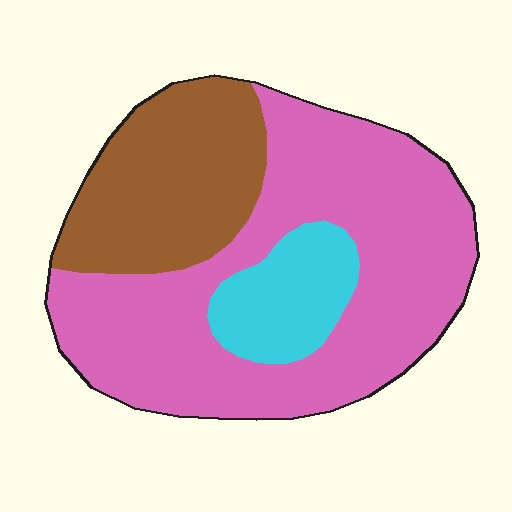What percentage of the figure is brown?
Brown covers about 25% of the figure.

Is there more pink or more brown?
Pink.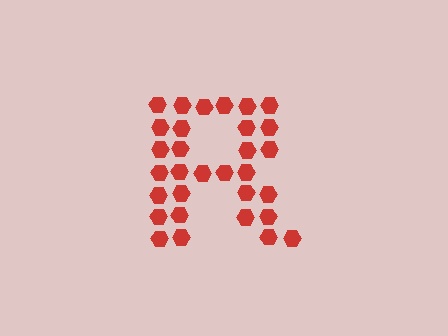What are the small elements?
The small elements are hexagons.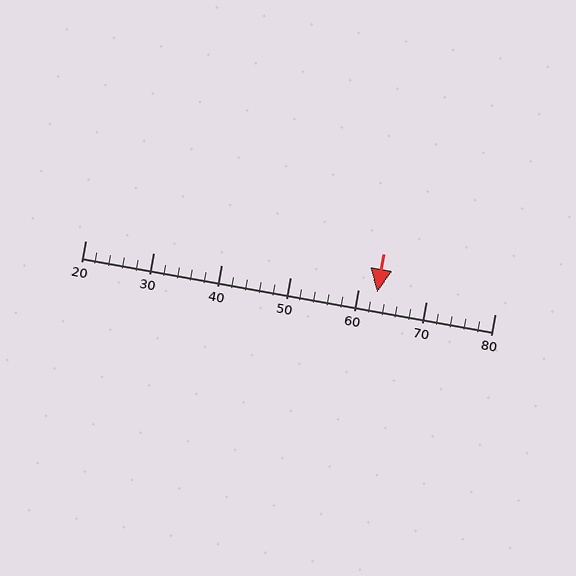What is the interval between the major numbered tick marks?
The major tick marks are spaced 10 units apart.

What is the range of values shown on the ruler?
The ruler shows values from 20 to 80.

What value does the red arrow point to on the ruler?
The red arrow points to approximately 63.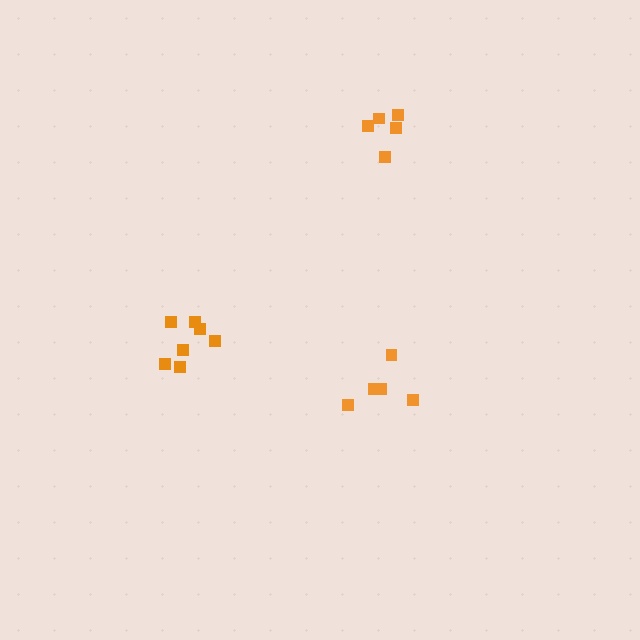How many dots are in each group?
Group 1: 5 dots, Group 2: 7 dots, Group 3: 5 dots (17 total).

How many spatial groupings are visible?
There are 3 spatial groupings.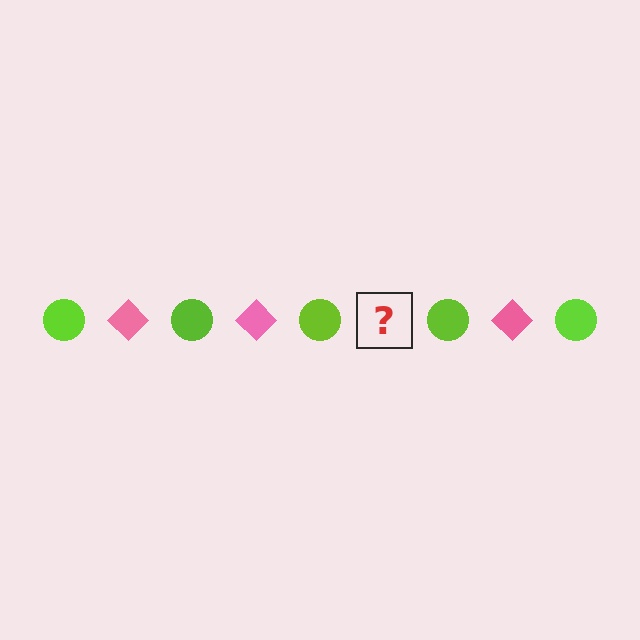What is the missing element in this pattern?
The missing element is a pink diamond.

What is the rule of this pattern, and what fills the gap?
The rule is that the pattern alternates between lime circle and pink diamond. The gap should be filled with a pink diamond.